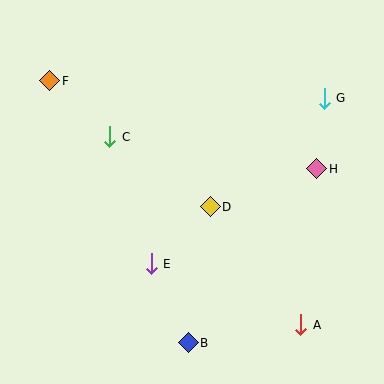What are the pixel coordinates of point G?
Point G is at (324, 98).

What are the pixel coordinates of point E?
Point E is at (151, 264).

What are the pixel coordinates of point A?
Point A is at (301, 325).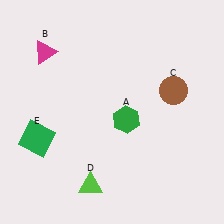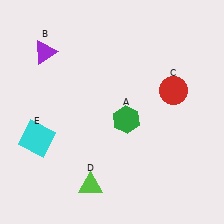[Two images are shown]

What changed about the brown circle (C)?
In Image 1, C is brown. In Image 2, it changed to red.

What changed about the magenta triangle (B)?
In Image 1, B is magenta. In Image 2, it changed to purple.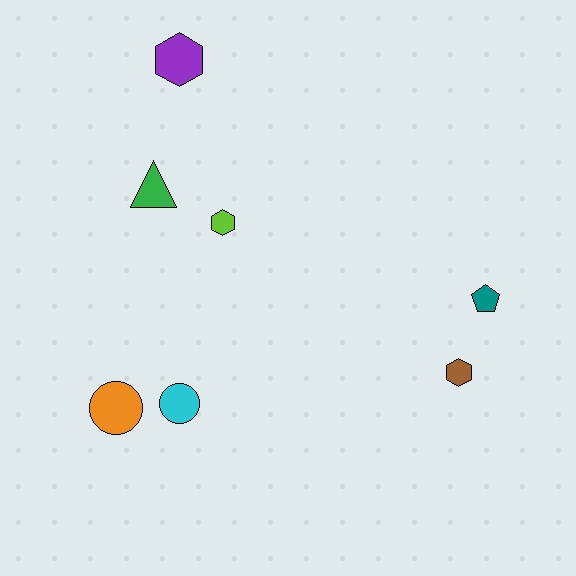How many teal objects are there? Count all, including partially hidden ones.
There is 1 teal object.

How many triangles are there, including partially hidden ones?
There is 1 triangle.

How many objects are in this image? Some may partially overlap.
There are 7 objects.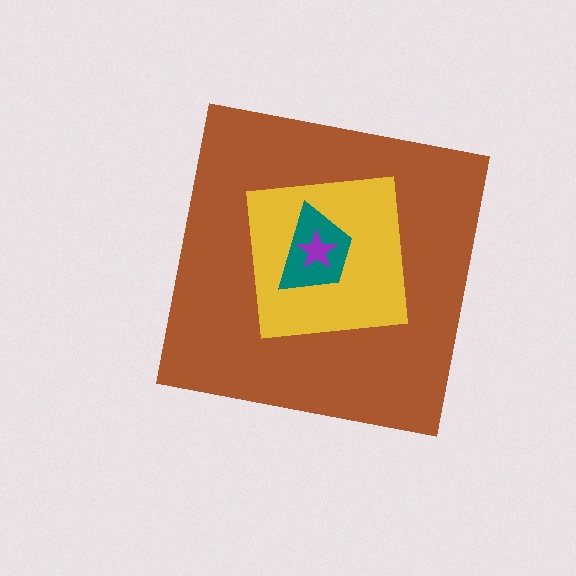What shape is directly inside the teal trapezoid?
The purple star.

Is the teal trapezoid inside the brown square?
Yes.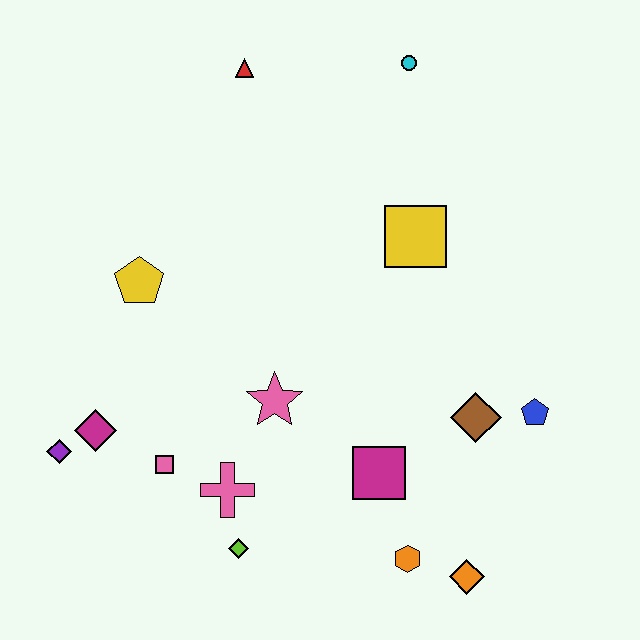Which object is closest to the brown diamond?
The blue pentagon is closest to the brown diamond.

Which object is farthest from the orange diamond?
The red triangle is farthest from the orange diamond.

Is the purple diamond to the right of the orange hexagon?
No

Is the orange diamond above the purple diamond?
No